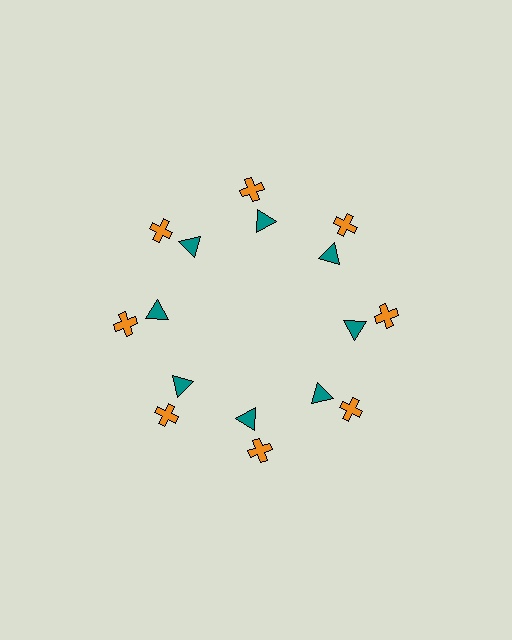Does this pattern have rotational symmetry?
Yes, this pattern has 8-fold rotational symmetry. It looks the same after rotating 45 degrees around the center.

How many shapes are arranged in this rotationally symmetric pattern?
There are 16 shapes, arranged in 8 groups of 2.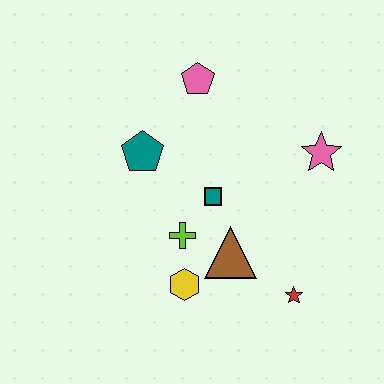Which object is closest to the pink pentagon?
The teal pentagon is closest to the pink pentagon.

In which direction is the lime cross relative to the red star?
The lime cross is to the left of the red star.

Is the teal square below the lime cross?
No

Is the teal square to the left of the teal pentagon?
No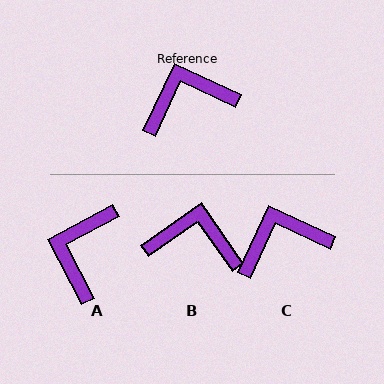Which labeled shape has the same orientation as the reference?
C.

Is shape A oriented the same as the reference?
No, it is off by about 53 degrees.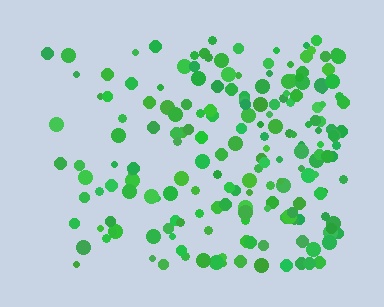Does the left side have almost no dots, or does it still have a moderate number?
Still a moderate number, just noticeably fewer than the right.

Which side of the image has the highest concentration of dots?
The right.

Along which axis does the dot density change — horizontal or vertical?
Horizontal.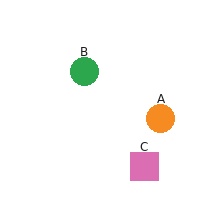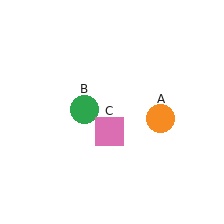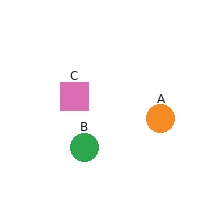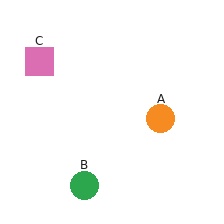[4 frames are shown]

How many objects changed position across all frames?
2 objects changed position: green circle (object B), pink square (object C).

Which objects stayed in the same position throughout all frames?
Orange circle (object A) remained stationary.